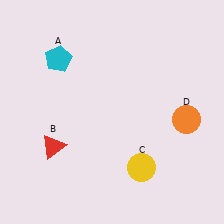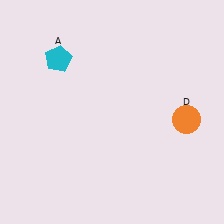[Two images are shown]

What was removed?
The red triangle (B), the yellow circle (C) were removed in Image 2.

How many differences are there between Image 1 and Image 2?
There are 2 differences between the two images.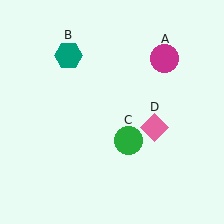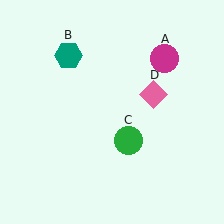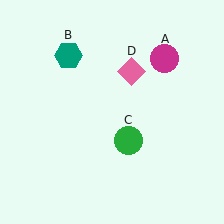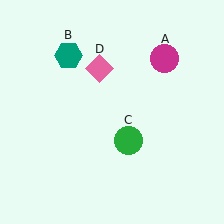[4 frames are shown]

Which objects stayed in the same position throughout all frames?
Magenta circle (object A) and teal hexagon (object B) and green circle (object C) remained stationary.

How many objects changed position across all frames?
1 object changed position: pink diamond (object D).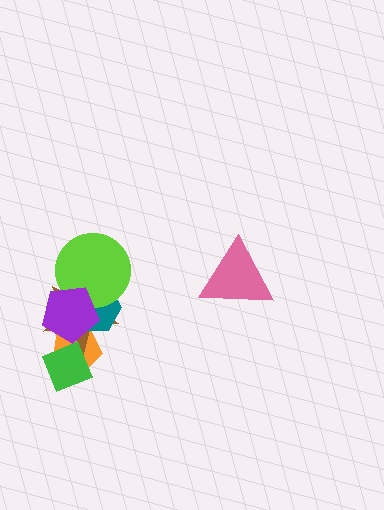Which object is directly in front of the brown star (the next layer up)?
The teal hexagon is directly in front of the brown star.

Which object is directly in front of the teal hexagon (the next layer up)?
The lime circle is directly in front of the teal hexagon.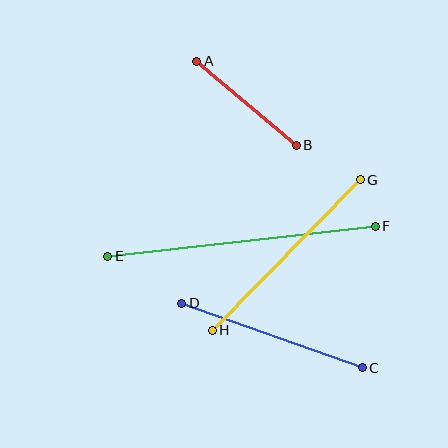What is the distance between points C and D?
The distance is approximately 192 pixels.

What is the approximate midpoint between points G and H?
The midpoint is at approximately (286, 255) pixels.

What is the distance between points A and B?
The distance is approximately 130 pixels.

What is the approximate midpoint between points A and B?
The midpoint is at approximately (246, 103) pixels.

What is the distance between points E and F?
The distance is approximately 269 pixels.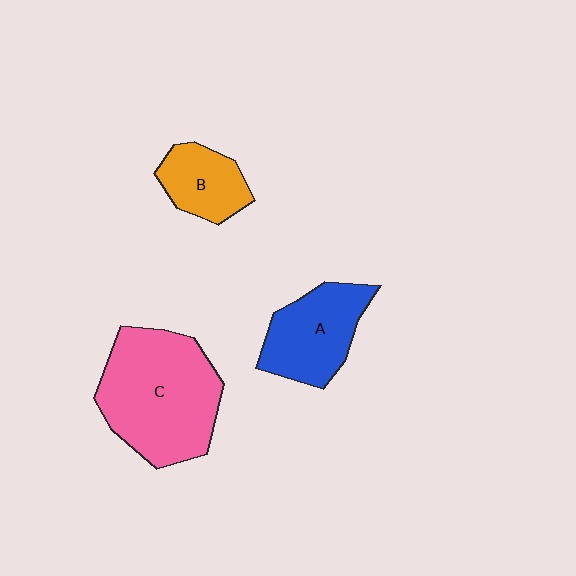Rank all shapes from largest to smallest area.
From largest to smallest: C (pink), A (blue), B (orange).